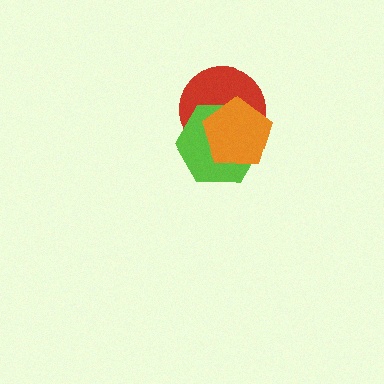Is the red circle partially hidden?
Yes, it is partially covered by another shape.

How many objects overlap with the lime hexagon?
2 objects overlap with the lime hexagon.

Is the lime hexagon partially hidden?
Yes, it is partially covered by another shape.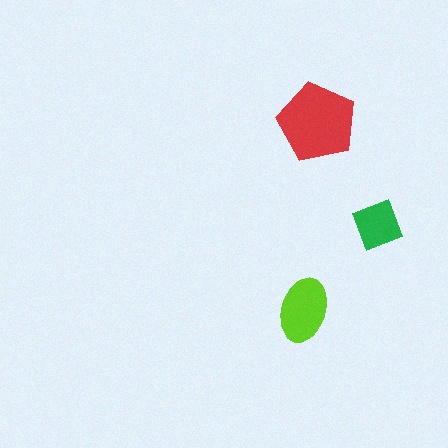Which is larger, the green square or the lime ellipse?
The lime ellipse.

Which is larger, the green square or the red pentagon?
The red pentagon.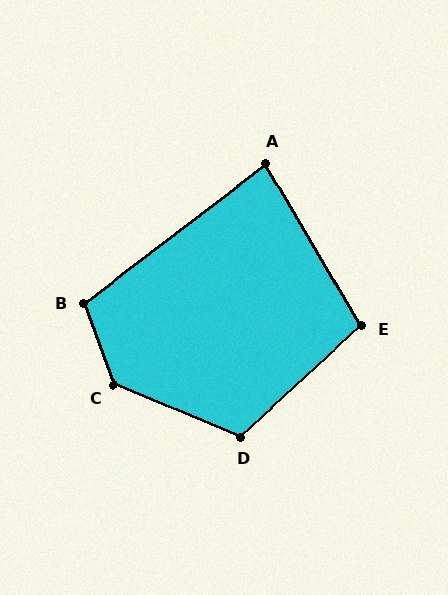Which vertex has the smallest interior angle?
A, at approximately 83 degrees.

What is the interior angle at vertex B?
Approximately 107 degrees (obtuse).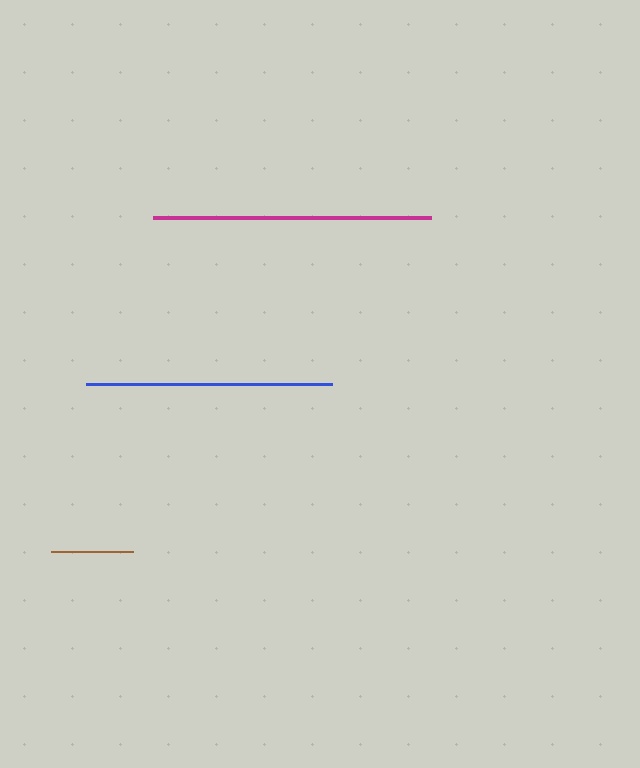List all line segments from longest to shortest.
From longest to shortest: magenta, blue, brown.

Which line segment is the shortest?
The brown line is the shortest at approximately 81 pixels.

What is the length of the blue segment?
The blue segment is approximately 246 pixels long.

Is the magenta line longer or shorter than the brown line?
The magenta line is longer than the brown line.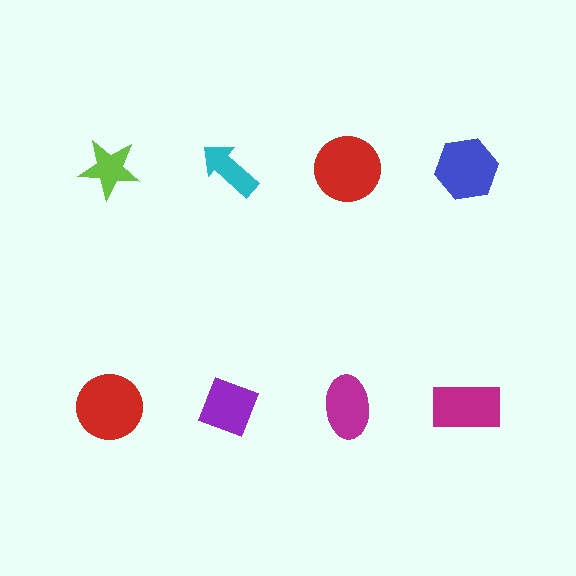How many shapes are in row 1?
4 shapes.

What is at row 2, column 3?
A magenta ellipse.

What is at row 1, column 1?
A lime star.